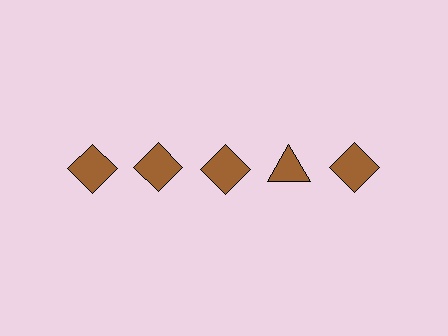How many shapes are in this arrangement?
There are 5 shapes arranged in a grid pattern.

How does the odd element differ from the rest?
It has a different shape: triangle instead of diamond.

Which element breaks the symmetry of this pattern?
The brown triangle in the top row, second from right column breaks the symmetry. All other shapes are brown diamonds.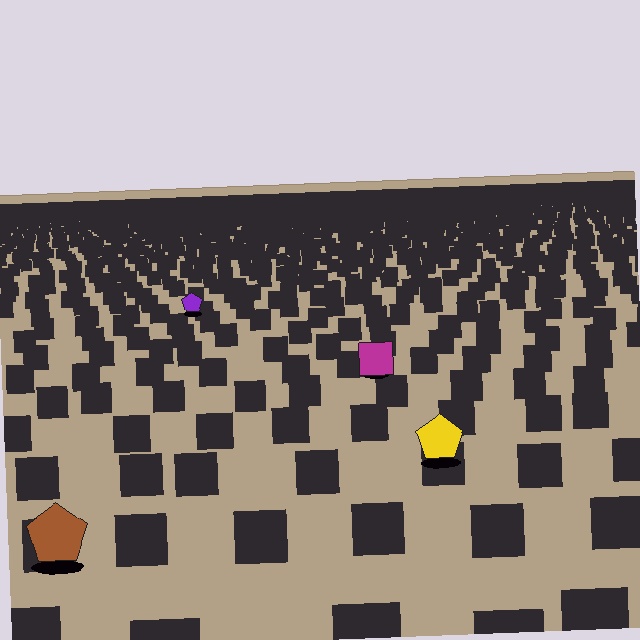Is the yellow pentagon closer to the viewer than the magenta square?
Yes. The yellow pentagon is closer — you can tell from the texture gradient: the ground texture is coarser near it.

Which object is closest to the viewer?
The brown pentagon is closest. The texture marks near it are larger and more spread out.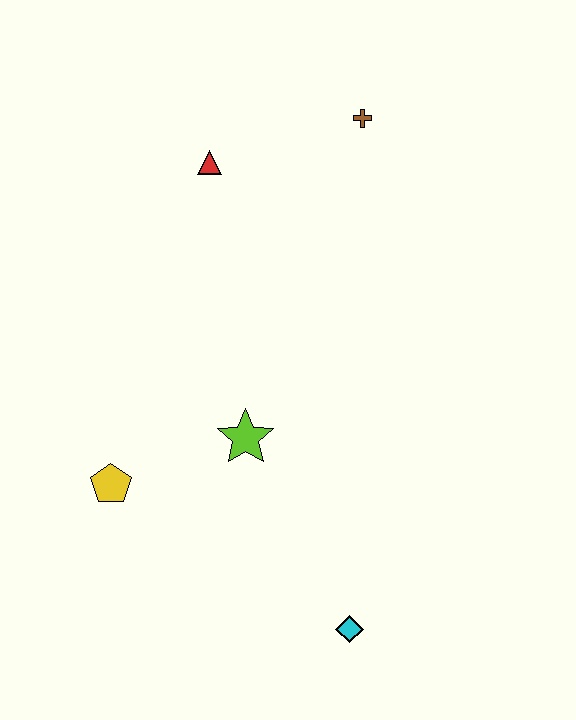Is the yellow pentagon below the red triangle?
Yes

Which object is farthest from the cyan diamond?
The brown cross is farthest from the cyan diamond.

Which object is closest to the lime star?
The yellow pentagon is closest to the lime star.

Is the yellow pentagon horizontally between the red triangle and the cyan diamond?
No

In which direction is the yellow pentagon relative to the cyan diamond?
The yellow pentagon is to the left of the cyan diamond.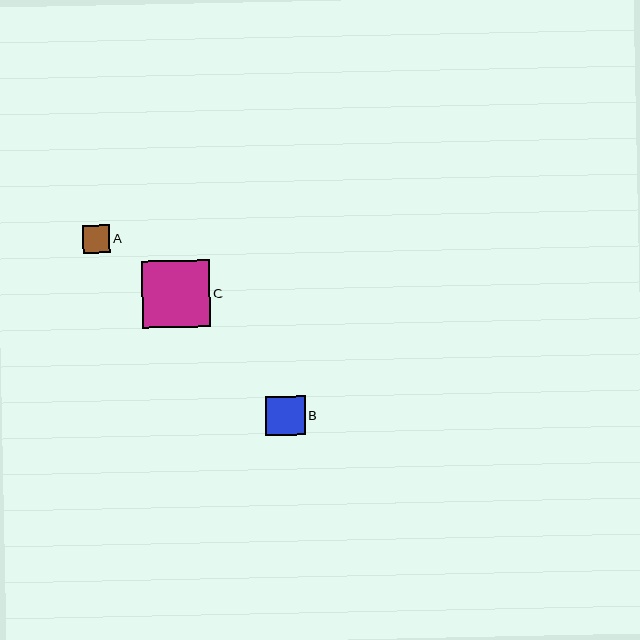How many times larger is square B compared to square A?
Square B is approximately 1.4 times the size of square A.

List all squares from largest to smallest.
From largest to smallest: C, B, A.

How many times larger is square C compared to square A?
Square C is approximately 2.4 times the size of square A.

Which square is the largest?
Square C is the largest with a size of approximately 68 pixels.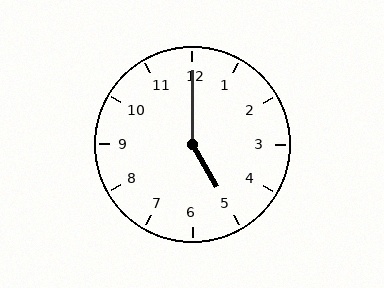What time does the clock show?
5:00.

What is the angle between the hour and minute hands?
Approximately 150 degrees.